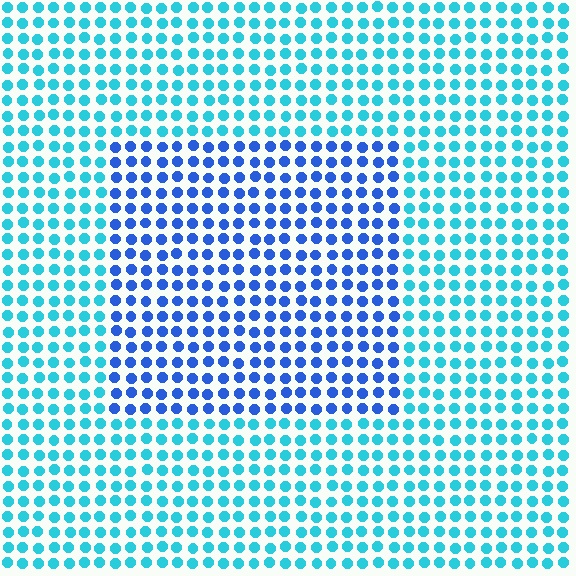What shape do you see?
I see a rectangle.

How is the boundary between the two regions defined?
The boundary is defined purely by a slight shift in hue (about 38 degrees). Spacing, size, and orientation are identical on both sides.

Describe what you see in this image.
The image is filled with small cyan elements in a uniform arrangement. A rectangle-shaped region is visible where the elements are tinted to a slightly different hue, forming a subtle color boundary.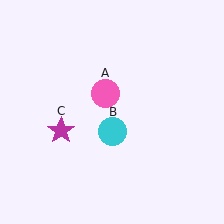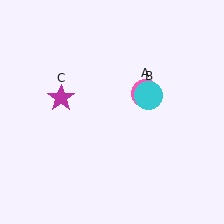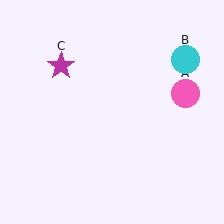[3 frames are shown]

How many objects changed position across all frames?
3 objects changed position: pink circle (object A), cyan circle (object B), magenta star (object C).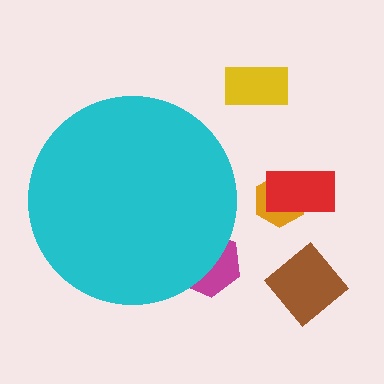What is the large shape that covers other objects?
A cyan circle.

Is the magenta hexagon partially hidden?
Yes, the magenta hexagon is partially hidden behind the cyan circle.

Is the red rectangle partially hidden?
No, the red rectangle is fully visible.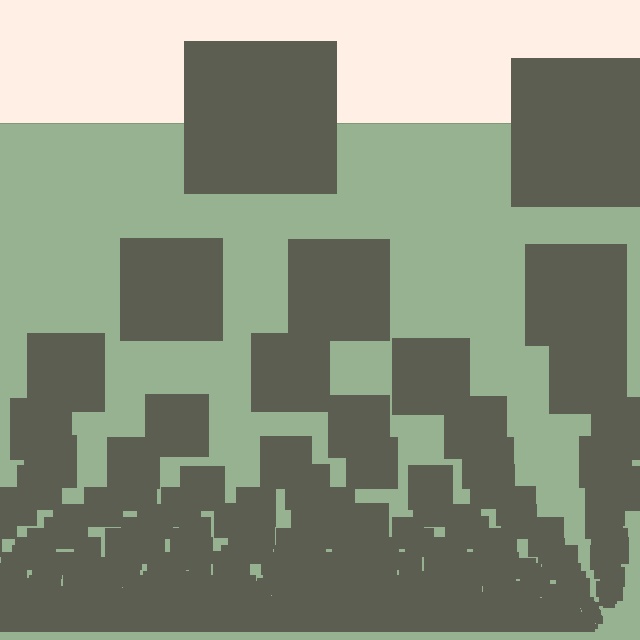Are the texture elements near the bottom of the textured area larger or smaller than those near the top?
Smaller. The gradient is inverted — elements near the bottom are smaller and denser.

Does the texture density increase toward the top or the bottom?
Density increases toward the bottom.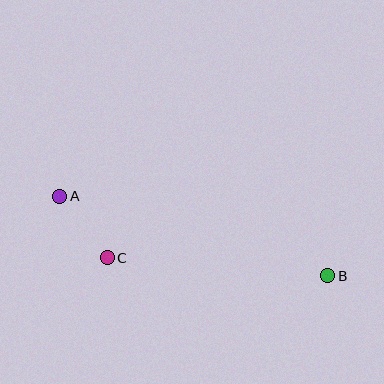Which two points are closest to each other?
Points A and C are closest to each other.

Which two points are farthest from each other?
Points A and B are farthest from each other.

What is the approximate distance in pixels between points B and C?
The distance between B and C is approximately 221 pixels.